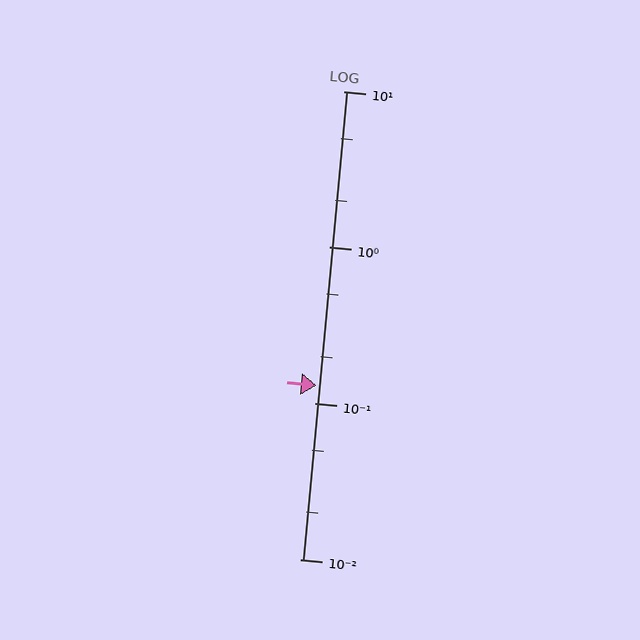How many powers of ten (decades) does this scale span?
The scale spans 3 decades, from 0.01 to 10.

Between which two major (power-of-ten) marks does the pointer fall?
The pointer is between 0.1 and 1.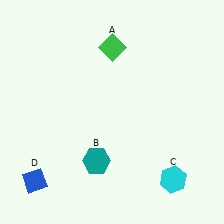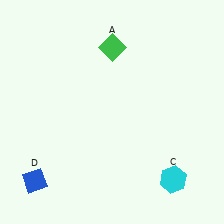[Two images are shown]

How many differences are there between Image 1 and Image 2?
There is 1 difference between the two images.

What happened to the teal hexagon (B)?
The teal hexagon (B) was removed in Image 2. It was in the bottom-left area of Image 1.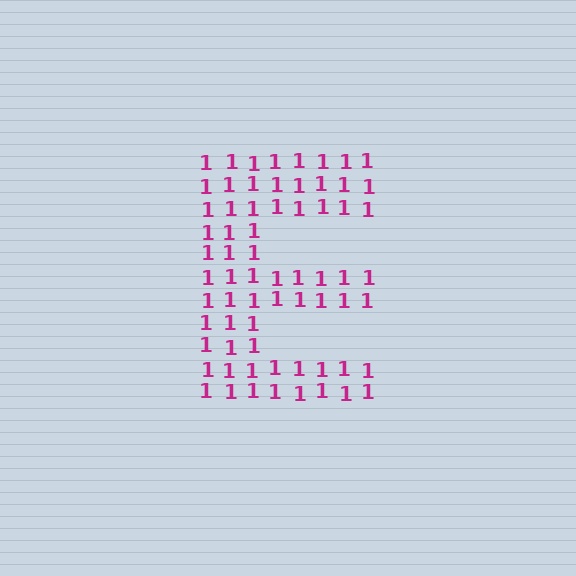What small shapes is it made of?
It is made of small digit 1's.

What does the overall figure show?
The overall figure shows the letter E.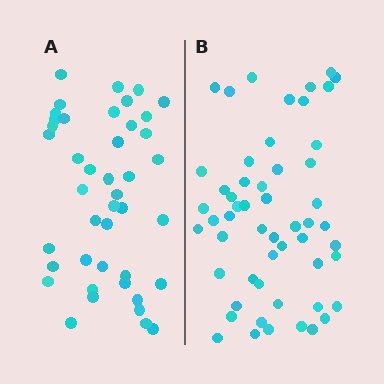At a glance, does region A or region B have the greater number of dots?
Region B (the right region) has more dots.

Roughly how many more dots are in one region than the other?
Region B has roughly 12 or so more dots than region A.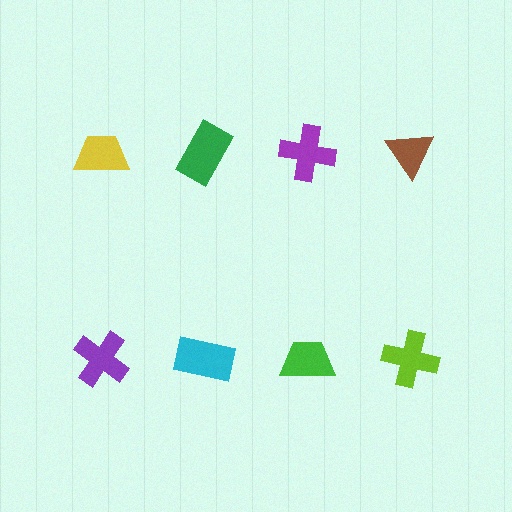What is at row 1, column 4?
A brown triangle.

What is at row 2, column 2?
A cyan rectangle.